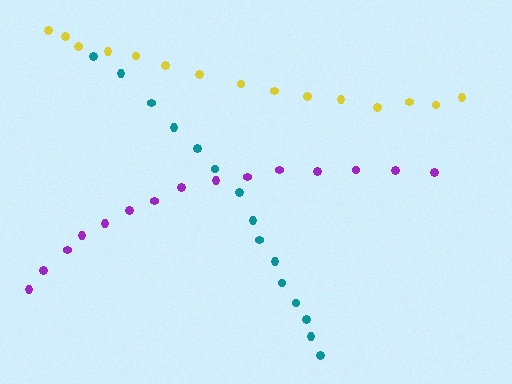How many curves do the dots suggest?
There are 3 distinct paths.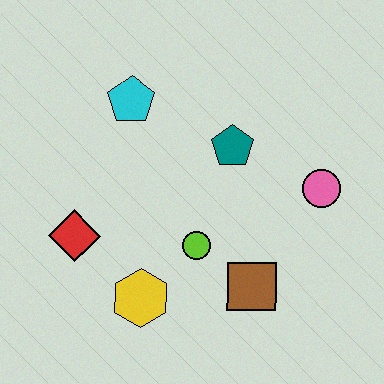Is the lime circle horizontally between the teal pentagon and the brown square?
No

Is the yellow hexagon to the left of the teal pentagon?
Yes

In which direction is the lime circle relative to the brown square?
The lime circle is to the left of the brown square.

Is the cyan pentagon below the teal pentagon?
No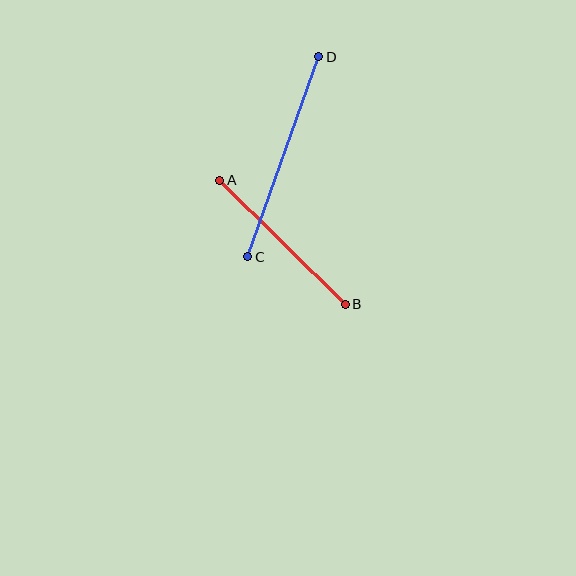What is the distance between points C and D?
The distance is approximately 212 pixels.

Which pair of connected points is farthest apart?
Points C and D are farthest apart.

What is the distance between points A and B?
The distance is approximately 177 pixels.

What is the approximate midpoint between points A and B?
The midpoint is at approximately (283, 242) pixels.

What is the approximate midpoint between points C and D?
The midpoint is at approximately (283, 157) pixels.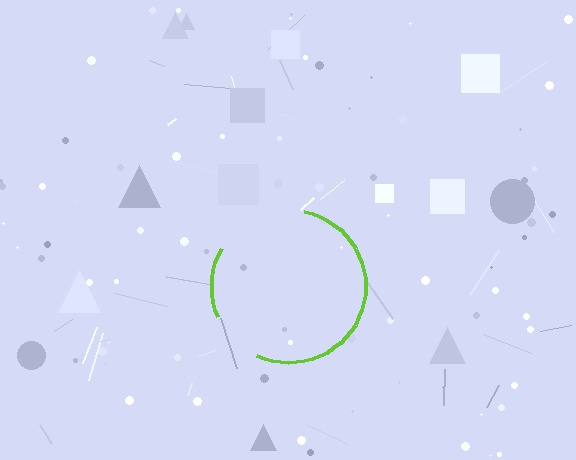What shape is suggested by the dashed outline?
The dashed outline suggests a circle.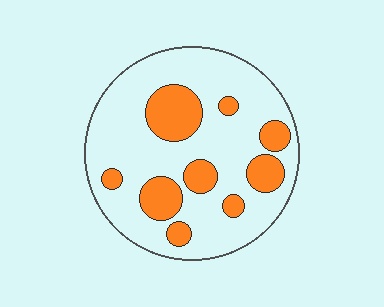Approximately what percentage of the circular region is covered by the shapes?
Approximately 25%.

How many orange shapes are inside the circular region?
9.